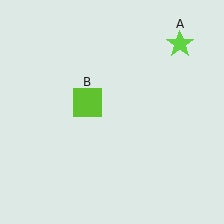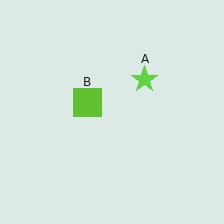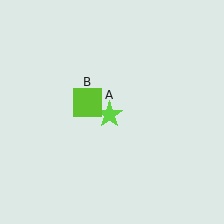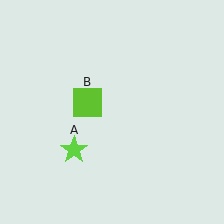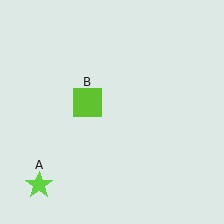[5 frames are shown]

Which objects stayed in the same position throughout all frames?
Lime square (object B) remained stationary.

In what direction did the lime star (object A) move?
The lime star (object A) moved down and to the left.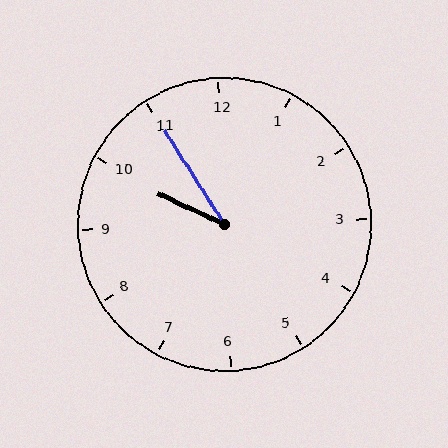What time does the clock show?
9:55.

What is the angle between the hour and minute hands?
Approximately 32 degrees.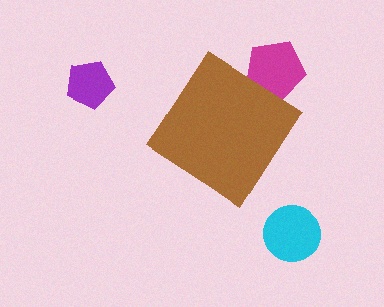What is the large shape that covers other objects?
A brown diamond.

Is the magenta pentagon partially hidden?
Yes, the magenta pentagon is partially hidden behind the brown diamond.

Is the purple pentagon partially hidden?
No, the purple pentagon is fully visible.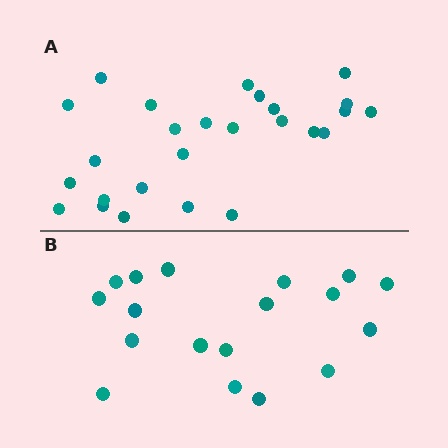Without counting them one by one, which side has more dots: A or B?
Region A (the top region) has more dots.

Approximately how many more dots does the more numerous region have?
Region A has roughly 8 or so more dots than region B.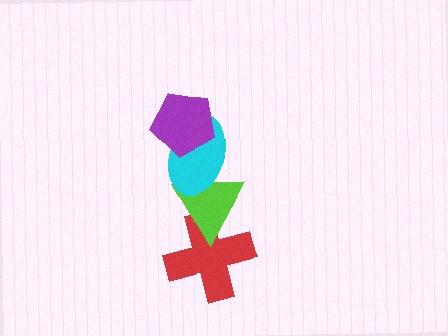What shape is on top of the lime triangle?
The cyan ellipse is on top of the lime triangle.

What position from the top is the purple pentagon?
The purple pentagon is 1st from the top.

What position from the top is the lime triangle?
The lime triangle is 3rd from the top.